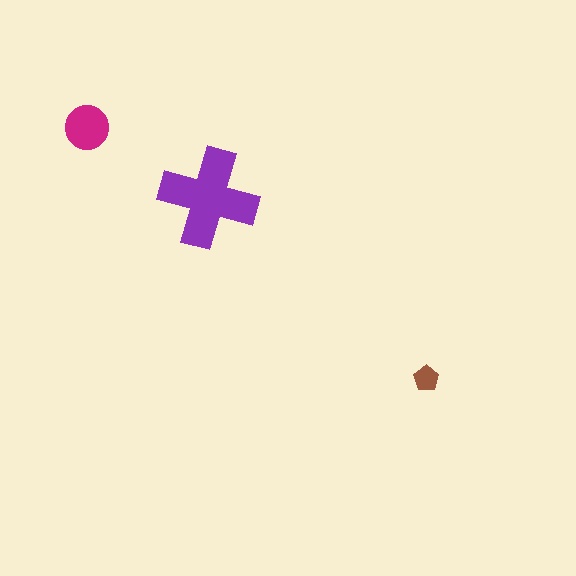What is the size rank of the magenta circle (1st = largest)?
2nd.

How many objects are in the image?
There are 3 objects in the image.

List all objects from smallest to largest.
The brown pentagon, the magenta circle, the purple cross.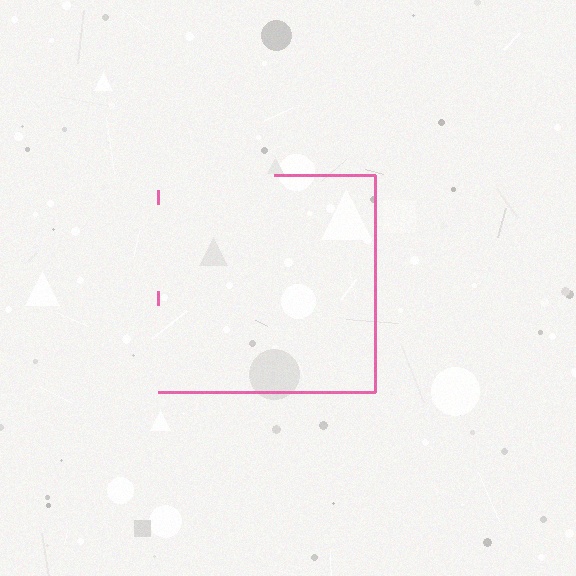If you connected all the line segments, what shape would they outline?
They would outline a square.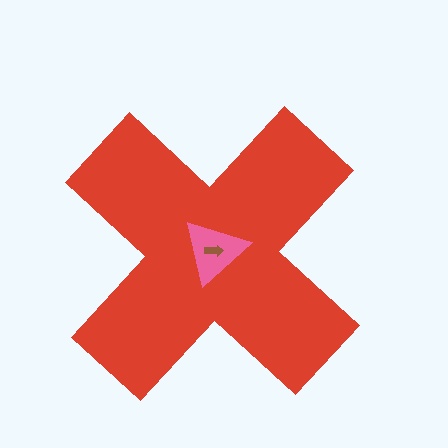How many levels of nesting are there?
3.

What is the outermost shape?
The red cross.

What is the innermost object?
The brown arrow.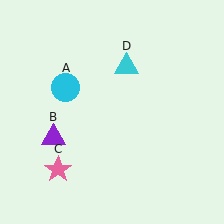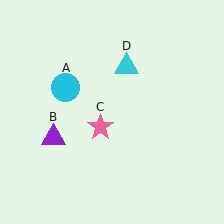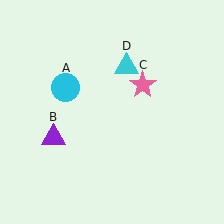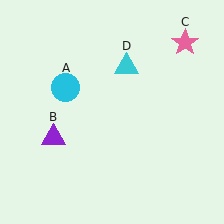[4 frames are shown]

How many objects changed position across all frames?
1 object changed position: pink star (object C).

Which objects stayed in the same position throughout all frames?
Cyan circle (object A) and purple triangle (object B) and cyan triangle (object D) remained stationary.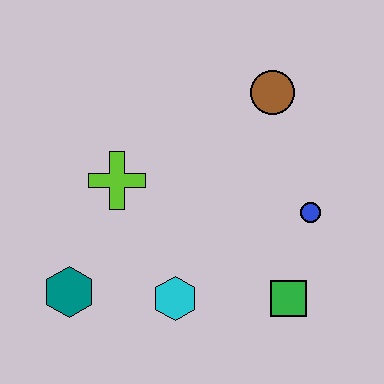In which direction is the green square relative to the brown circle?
The green square is below the brown circle.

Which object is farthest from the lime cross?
The green square is farthest from the lime cross.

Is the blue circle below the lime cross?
Yes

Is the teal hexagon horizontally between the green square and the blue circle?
No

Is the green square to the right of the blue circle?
No